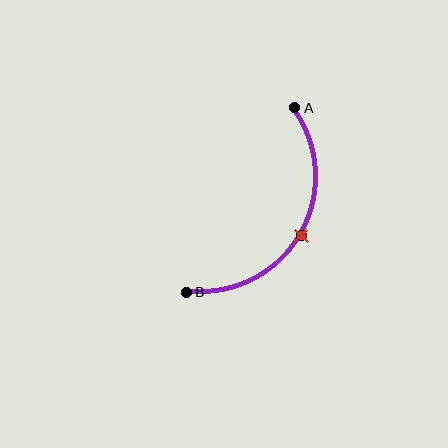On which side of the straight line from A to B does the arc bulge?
The arc bulges to the right of the straight line connecting A and B.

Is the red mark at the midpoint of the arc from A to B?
Yes. The red mark lies on the arc at equal arc-length from both A and B — it is the arc midpoint.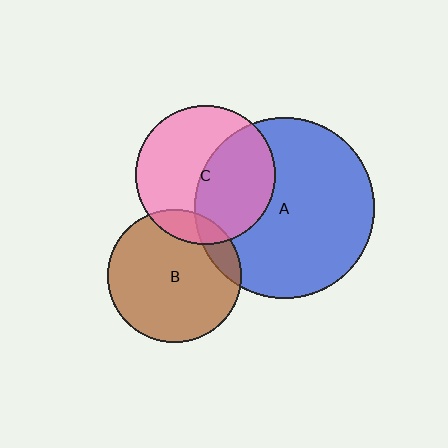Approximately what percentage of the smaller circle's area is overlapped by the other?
Approximately 15%.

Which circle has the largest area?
Circle A (blue).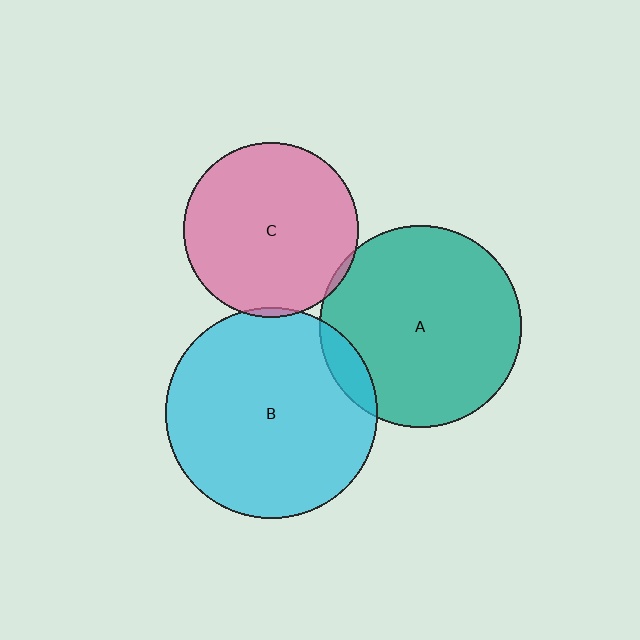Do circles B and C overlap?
Yes.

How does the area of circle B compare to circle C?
Approximately 1.5 times.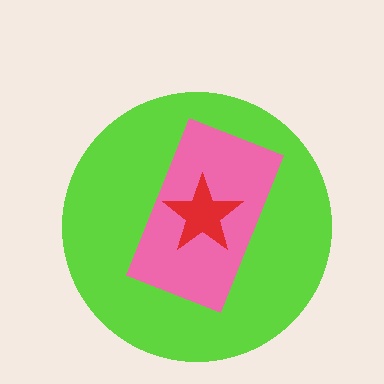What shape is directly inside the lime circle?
The pink rectangle.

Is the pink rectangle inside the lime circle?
Yes.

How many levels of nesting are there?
3.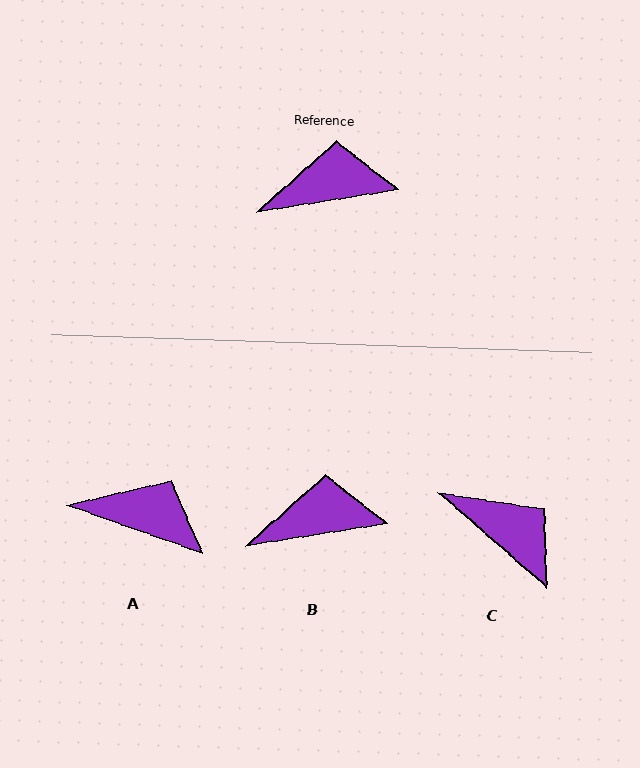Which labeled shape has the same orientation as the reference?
B.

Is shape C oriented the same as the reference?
No, it is off by about 50 degrees.